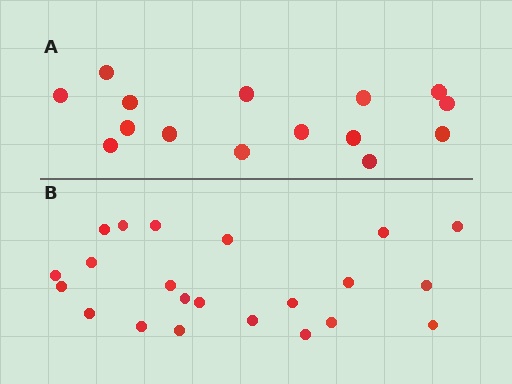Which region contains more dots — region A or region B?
Region B (the bottom region) has more dots.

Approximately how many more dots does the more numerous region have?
Region B has roughly 8 or so more dots than region A.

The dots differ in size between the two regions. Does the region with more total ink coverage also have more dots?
No. Region A has more total ink coverage because its dots are larger, but region B actually contains more individual dots. Total area can be misleading — the number of items is what matters here.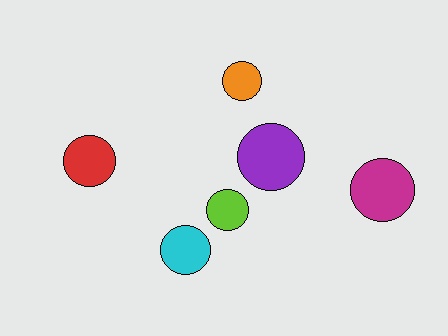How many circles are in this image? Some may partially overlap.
There are 6 circles.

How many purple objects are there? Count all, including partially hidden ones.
There is 1 purple object.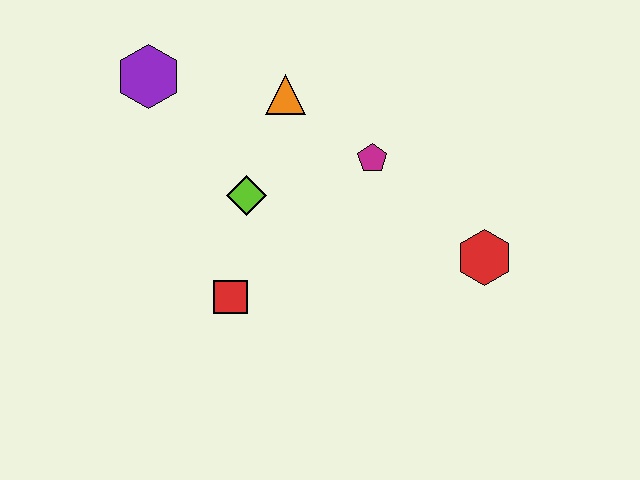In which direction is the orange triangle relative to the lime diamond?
The orange triangle is above the lime diamond.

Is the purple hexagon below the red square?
No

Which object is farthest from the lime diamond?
The red hexagon is farthest from the lime diamond.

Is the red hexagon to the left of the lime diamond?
No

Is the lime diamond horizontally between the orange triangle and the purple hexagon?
Yes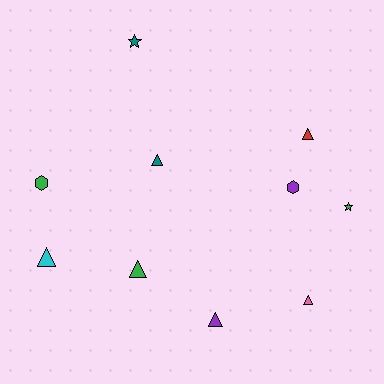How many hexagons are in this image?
There are 2 hexagons.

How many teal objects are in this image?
There are 2 teal objects.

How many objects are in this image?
There are 10 objects.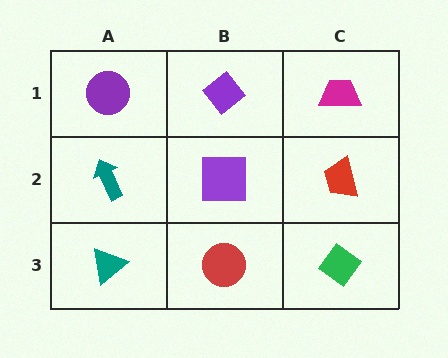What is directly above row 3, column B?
A purple square.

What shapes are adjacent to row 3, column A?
A teal arrow (row 2, column A), a red circle (row 3, column B).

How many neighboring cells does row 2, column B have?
4.